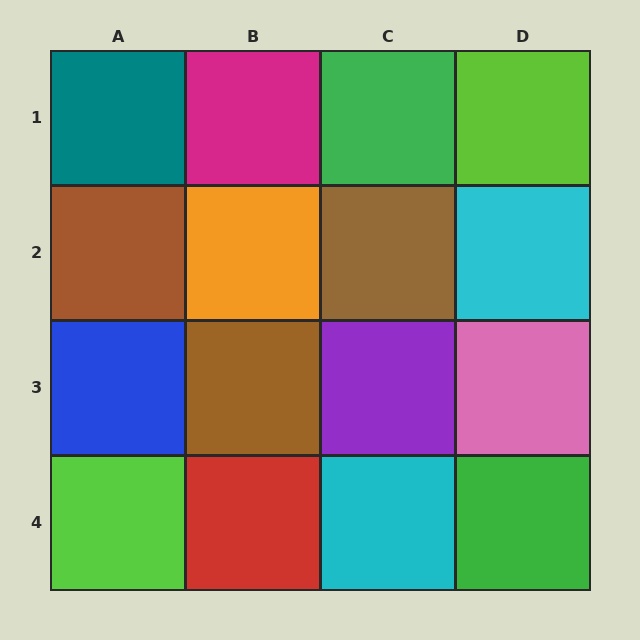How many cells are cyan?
2 cells are cyan.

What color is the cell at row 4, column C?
Cyan.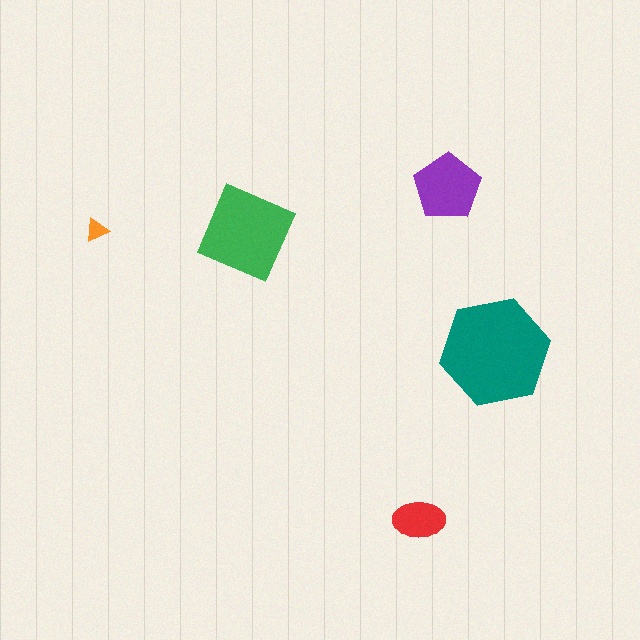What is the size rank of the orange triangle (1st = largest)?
5th.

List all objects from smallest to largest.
The orange triangle, the red ellipse, the purple pentagon, the green square, the teal hexagon.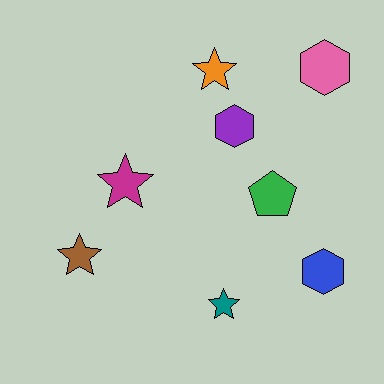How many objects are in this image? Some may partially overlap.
There are 8 objects.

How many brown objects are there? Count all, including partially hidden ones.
There is 1 brown object.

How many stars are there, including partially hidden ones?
There are 4 stars.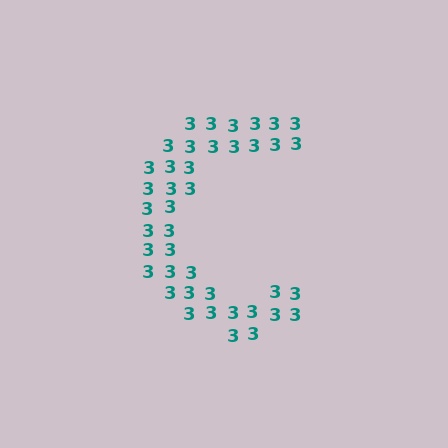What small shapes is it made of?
It is made of small digit 3's.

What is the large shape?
The large shape is the letter C.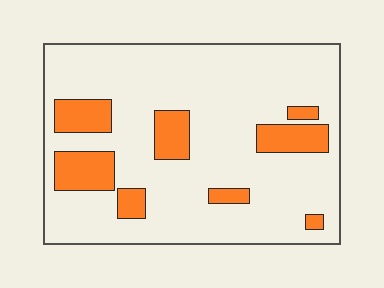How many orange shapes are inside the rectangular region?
8.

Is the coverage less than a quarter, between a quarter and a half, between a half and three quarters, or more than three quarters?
Less than a quarter.